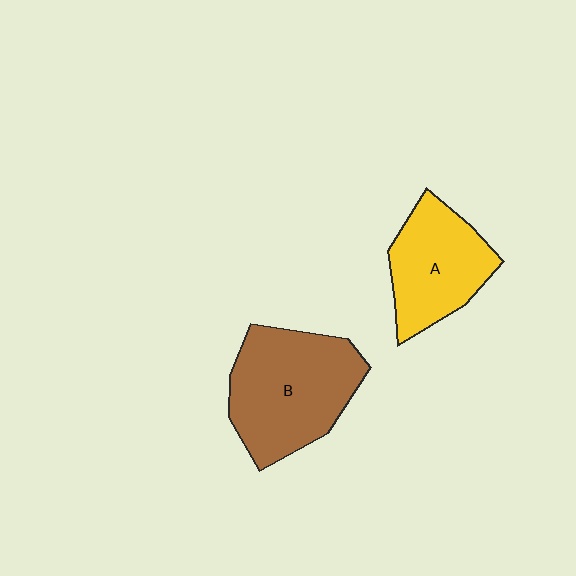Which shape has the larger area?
Shape B (brown).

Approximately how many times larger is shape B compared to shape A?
Approximately 1.4 times.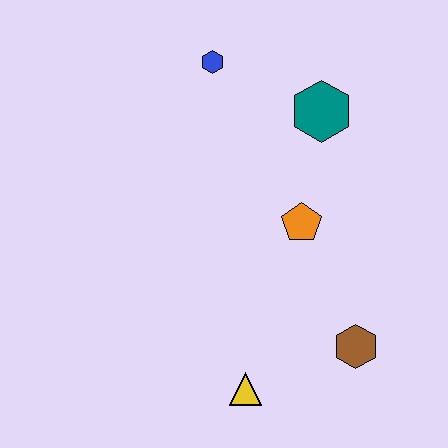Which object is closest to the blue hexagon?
The teal hexagon is closest to the blue hexagon.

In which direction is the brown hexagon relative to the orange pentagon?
The brown hexagon is below the orange pentagon.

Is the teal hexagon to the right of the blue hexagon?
Yes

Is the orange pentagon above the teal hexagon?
No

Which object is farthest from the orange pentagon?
The blue hexagon is farthest from the orange pentagon.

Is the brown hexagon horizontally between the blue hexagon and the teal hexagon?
No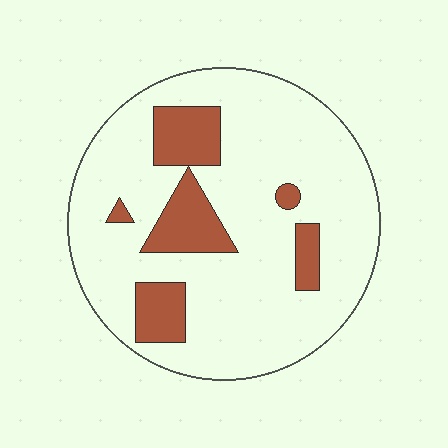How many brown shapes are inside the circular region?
6.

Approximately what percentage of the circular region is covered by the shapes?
Approximately 20%.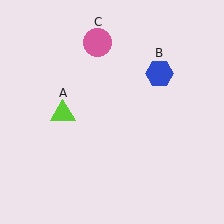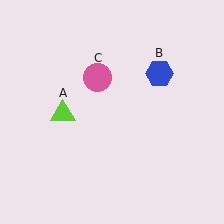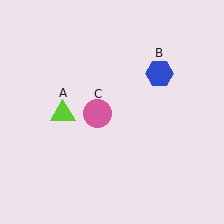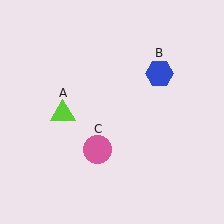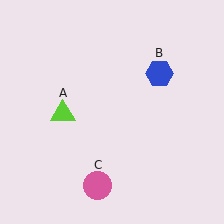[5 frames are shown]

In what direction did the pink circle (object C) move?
The pink circle (object C) moved down.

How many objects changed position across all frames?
1 object changed position: pink circle (object C).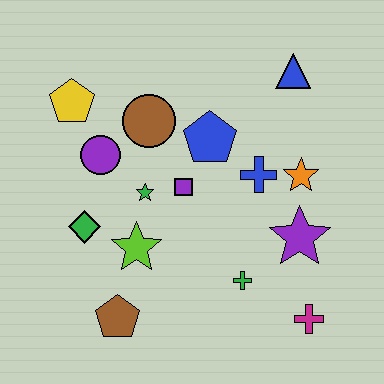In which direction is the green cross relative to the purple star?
The green cross is to the left of the purple star.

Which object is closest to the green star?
The purple square is closest to the green star.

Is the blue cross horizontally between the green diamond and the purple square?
No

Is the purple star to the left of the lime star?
No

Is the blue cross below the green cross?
No